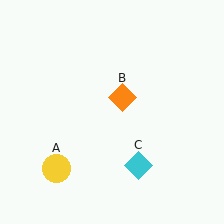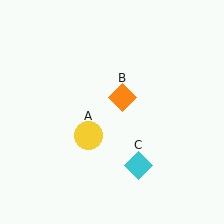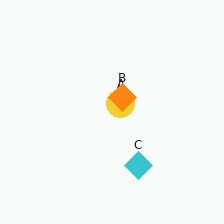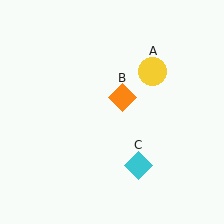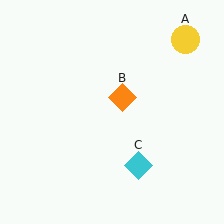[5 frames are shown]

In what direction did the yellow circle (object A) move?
The yellow circle (object A) moved up and to the right.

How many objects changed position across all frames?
1 object changed position: yellow circle (object A).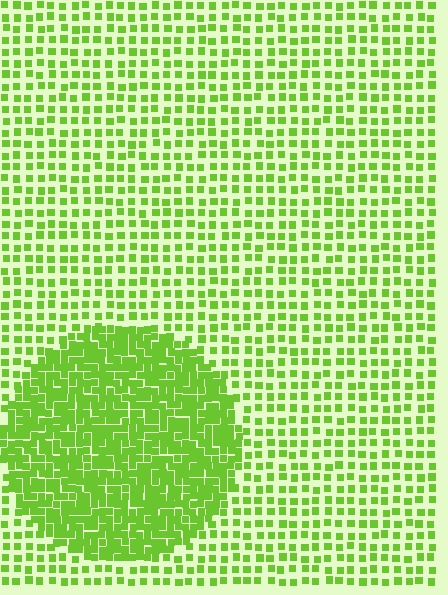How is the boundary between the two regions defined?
The boundary is defined by a change in element density (approximately 2.3x ratio). All elements are the same color, size, and shape.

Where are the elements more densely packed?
The elements are more densely packed inside the circle boundary.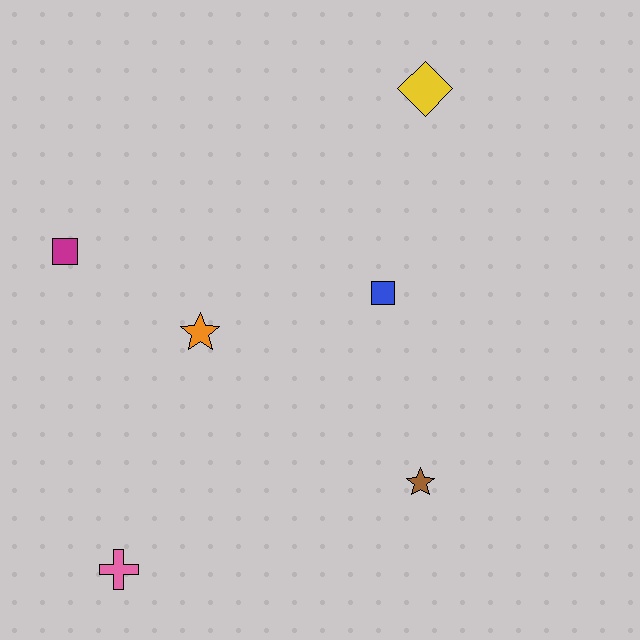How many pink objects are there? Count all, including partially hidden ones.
There is 1 pink object.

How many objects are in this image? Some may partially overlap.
There are 6 objects.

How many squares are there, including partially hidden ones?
There are 2 squares.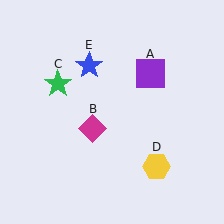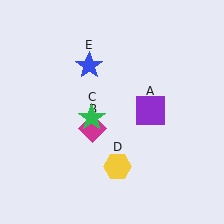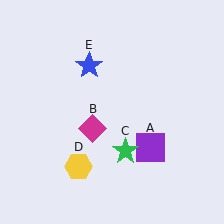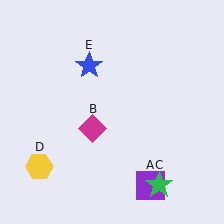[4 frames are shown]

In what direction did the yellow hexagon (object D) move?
The yellow hexagon (object D) moved left.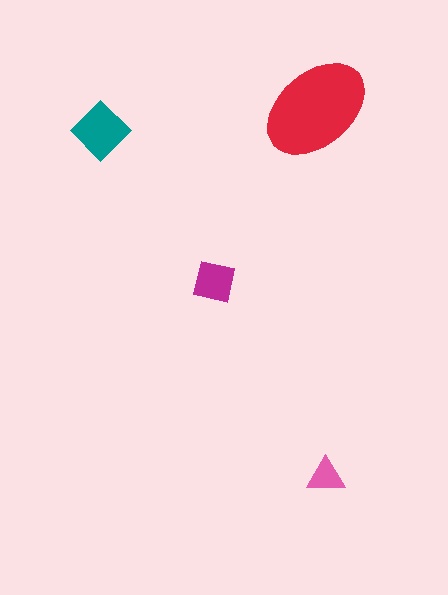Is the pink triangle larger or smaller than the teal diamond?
Smaller.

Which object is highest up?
The red ellipse is topmost.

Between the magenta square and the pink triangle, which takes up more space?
The magenta square.